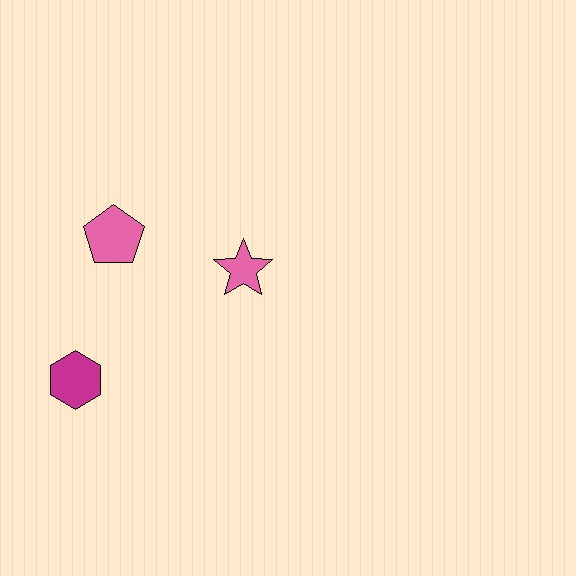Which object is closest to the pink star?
The pink pentagon is closest to the pink star.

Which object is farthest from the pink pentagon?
The magenta hexagon is farthest from the pink pentagon.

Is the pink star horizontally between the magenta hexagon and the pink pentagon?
No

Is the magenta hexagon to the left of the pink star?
Yes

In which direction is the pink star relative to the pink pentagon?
The pink star is to the right of the pink pentagon.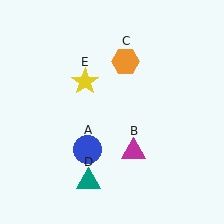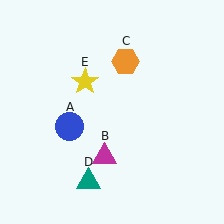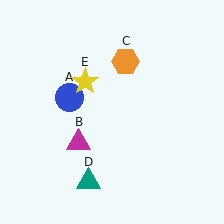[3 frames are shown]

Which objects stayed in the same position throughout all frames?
Orange hexagon (object C) and teal triangle (object D) and yellow star (object E) remained stationary.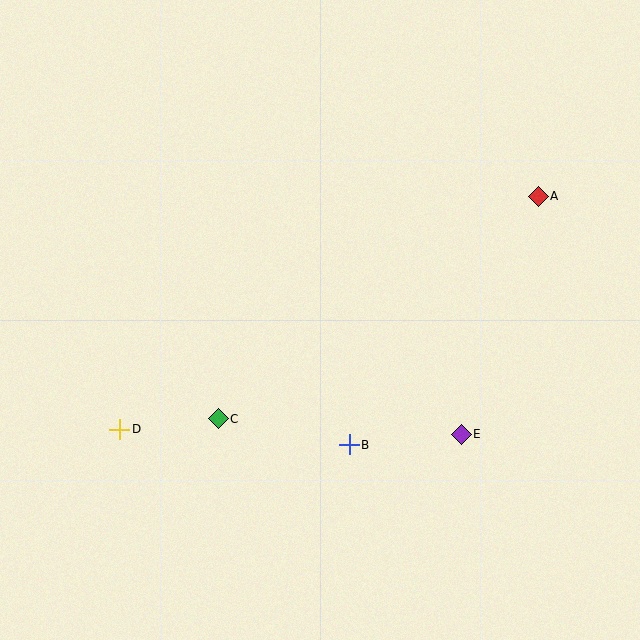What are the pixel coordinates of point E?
Point E is at (461, 434).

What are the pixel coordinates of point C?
Point C is at (218, 419).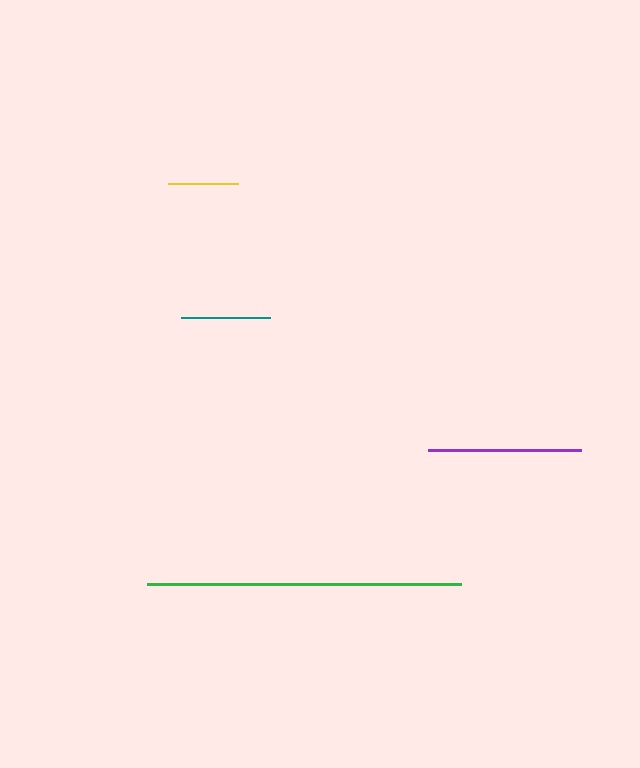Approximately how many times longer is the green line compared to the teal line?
The green line is approximately 3.5 times the length of the teal line.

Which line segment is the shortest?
The yellow line is the shortest at approximately 70 pixels.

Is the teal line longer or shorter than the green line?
The green line is longer than the teal line.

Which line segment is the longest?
The green line is the longest at approximately 314 pixels.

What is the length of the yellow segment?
The yellow segment is approximately 70 pixels long.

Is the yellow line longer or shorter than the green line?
The green line is longer than the yellow line.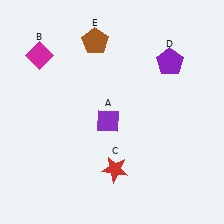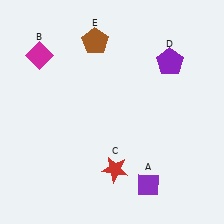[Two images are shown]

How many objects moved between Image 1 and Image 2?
1 object moved between the two images.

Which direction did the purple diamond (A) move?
The purple diamond (A) moved down.